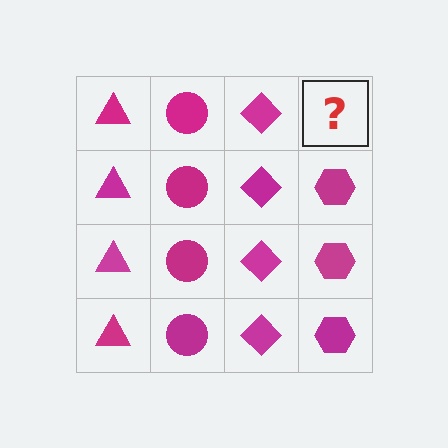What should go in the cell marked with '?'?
The missing cell should contain a magenta hexagon.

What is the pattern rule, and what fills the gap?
The rule is that each column has a consistent shape. The gap should be filled with a magenta hexagon.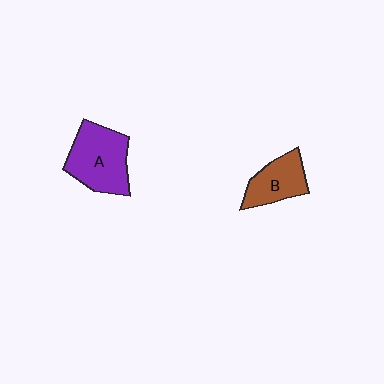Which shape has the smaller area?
Shape B (brown).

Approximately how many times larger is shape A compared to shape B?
Approximately 1.5 times.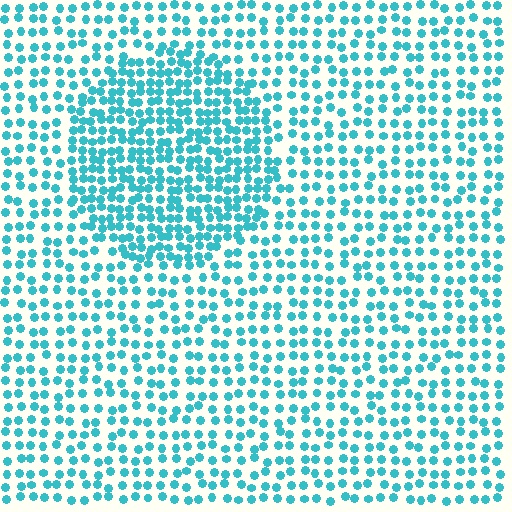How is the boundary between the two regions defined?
The boundary is defined by a change in element density (approximately 1.8x ratio). All elements are the same color, size, and shape.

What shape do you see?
I see a circle.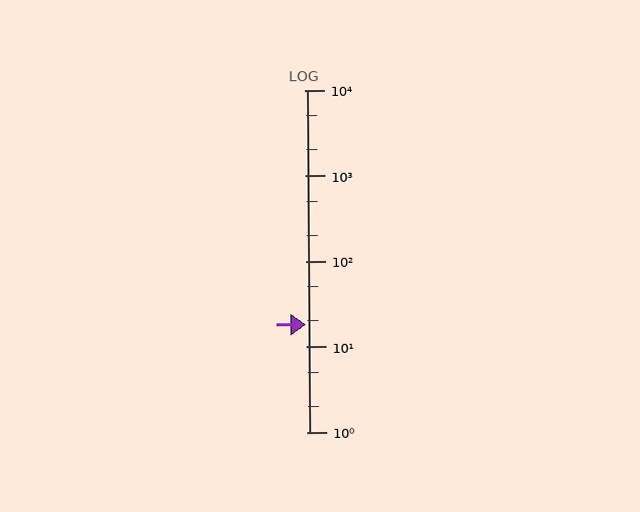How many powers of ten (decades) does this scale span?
The scale spans 4 decades, from 1 to 10000.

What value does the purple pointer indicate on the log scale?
The pointer indicates approximately 18.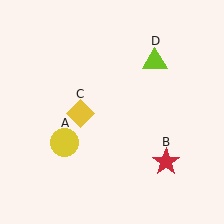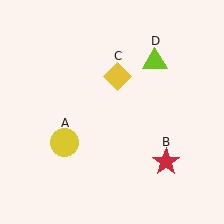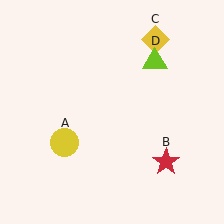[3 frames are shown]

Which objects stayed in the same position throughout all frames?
Yellow circle (object A) and red star (object B) and lime triangle (object D) remained stationary.